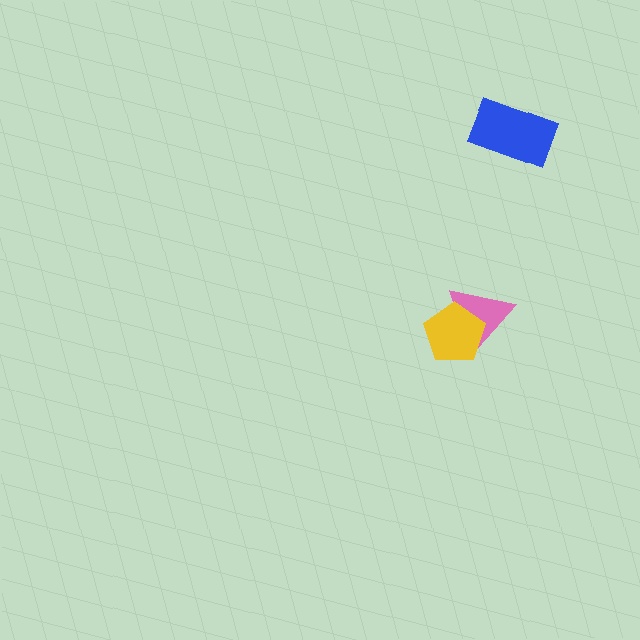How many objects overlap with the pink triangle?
1 object overlaps with the pink triangle.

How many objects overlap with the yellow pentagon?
1 object overlaps with the yellow pentagon.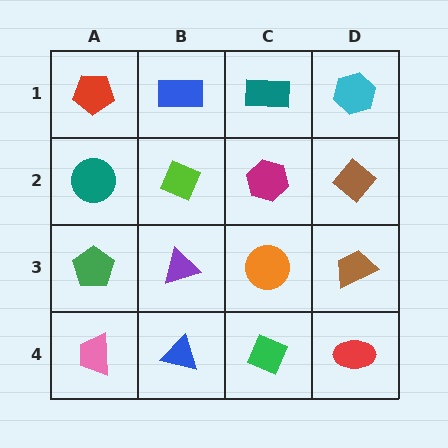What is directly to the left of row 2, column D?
A magenta hexagon.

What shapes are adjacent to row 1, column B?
A lime diamond (row 2, column B), a red pentagon (row 1, column A), a teal rectangle (row 1, column C).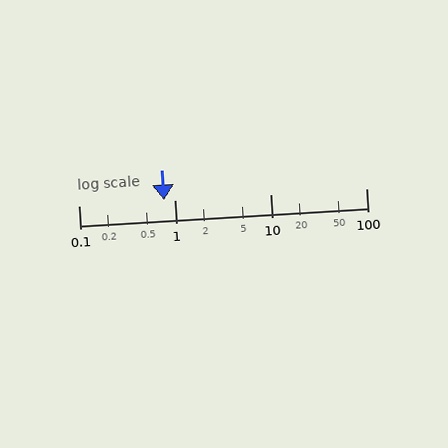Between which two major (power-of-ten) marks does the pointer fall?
The pointer is between 0.1 and 1.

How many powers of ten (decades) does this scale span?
The scale spans 3 decades, from 0.1 to 100.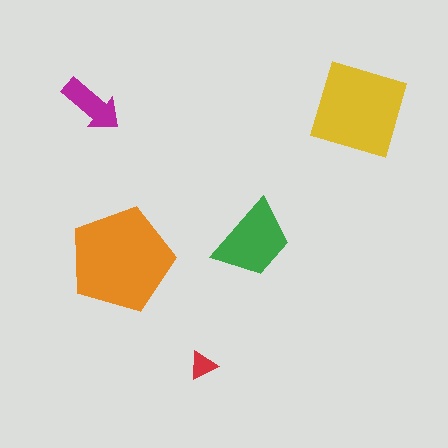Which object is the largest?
The orange pentagon.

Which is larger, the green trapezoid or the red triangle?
The green trapezoid.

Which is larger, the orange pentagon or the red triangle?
The orange pentagon.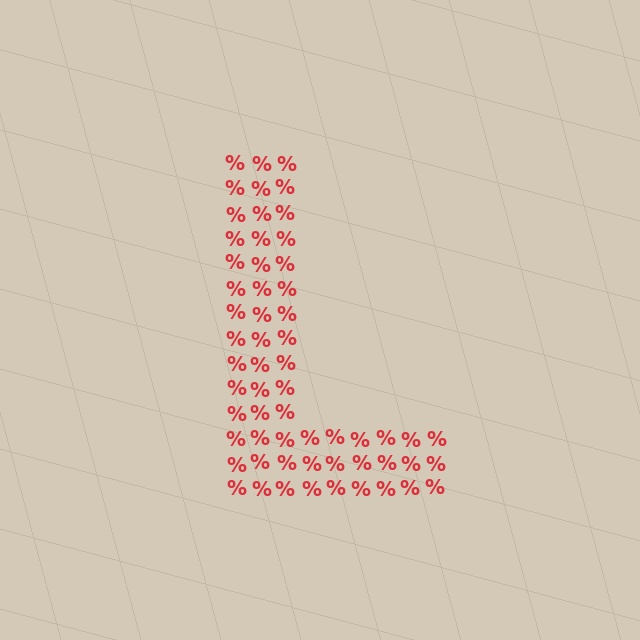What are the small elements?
The small elements are percent signs.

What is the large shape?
The large shape is the letter L.